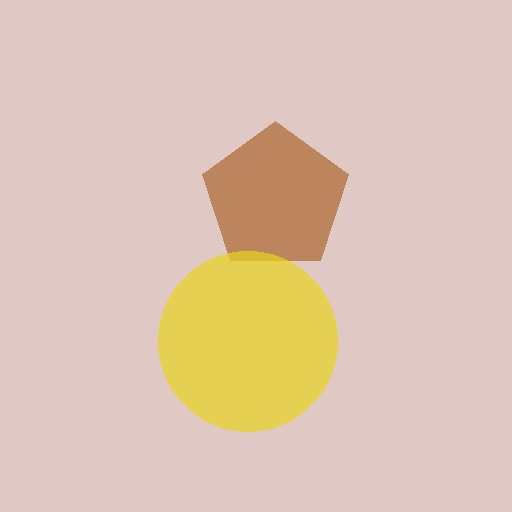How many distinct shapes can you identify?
There are 2 distinct shapes: a brown pentagon, a yellow circle.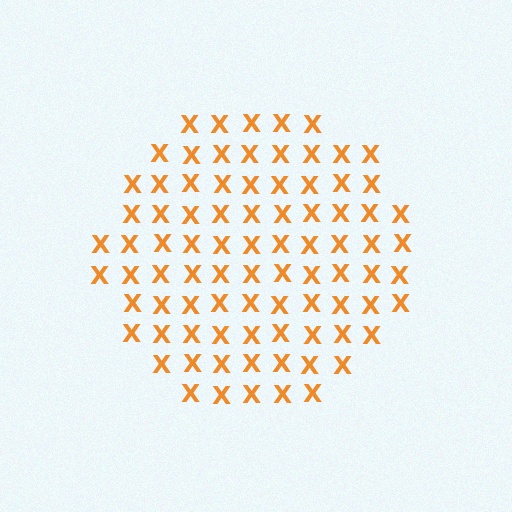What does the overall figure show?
The overall figure shows a circle.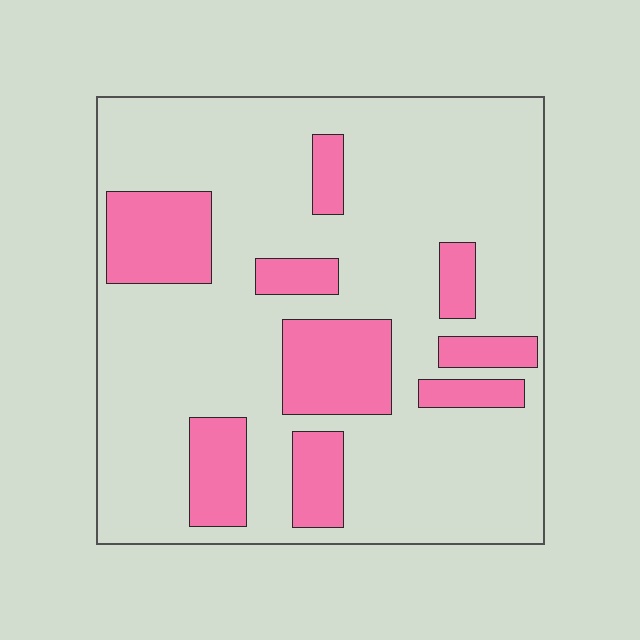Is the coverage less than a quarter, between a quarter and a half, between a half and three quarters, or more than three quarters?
Less than a quarter.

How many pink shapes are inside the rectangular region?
9.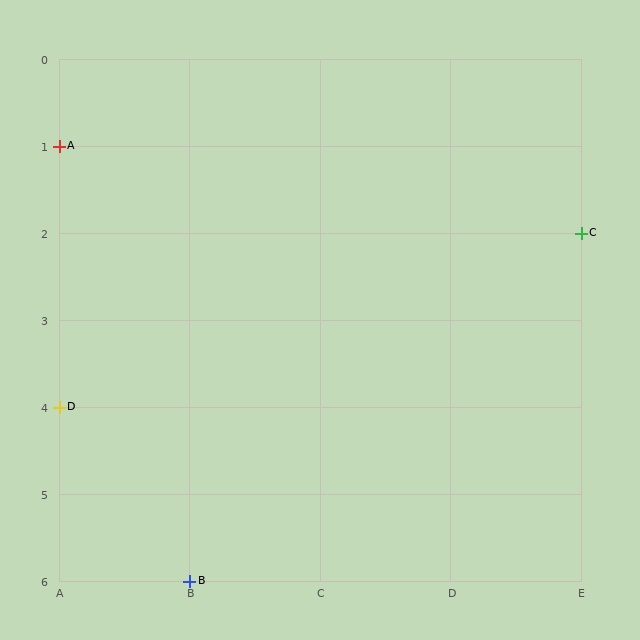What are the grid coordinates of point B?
Point B is at grid coordinates (B, 6).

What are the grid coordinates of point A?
Point A is at grid coordinates (A, 1).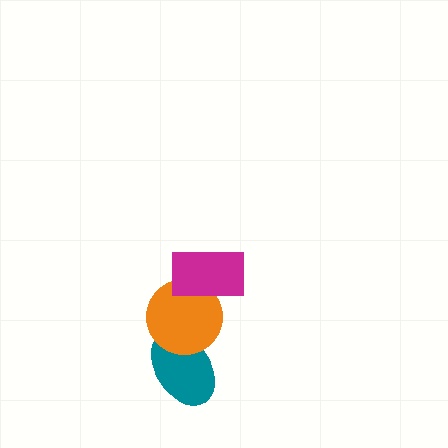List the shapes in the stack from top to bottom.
From top to bottom: the magenta rectangle, the orange circle, the teal ellipse.